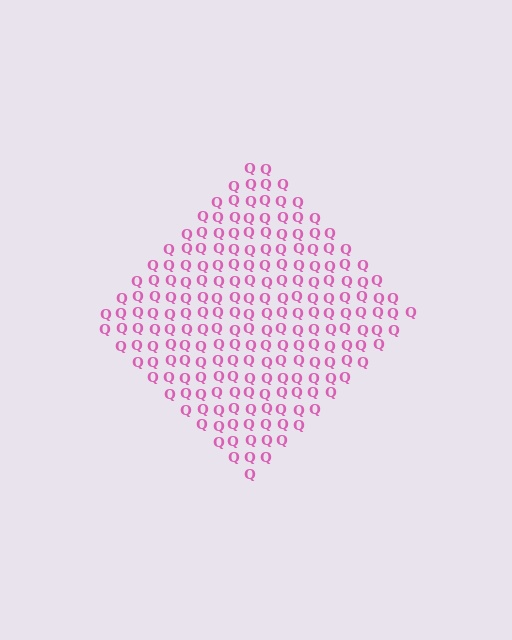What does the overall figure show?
The overall figure shows a diamond.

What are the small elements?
The small elements are letter Q's.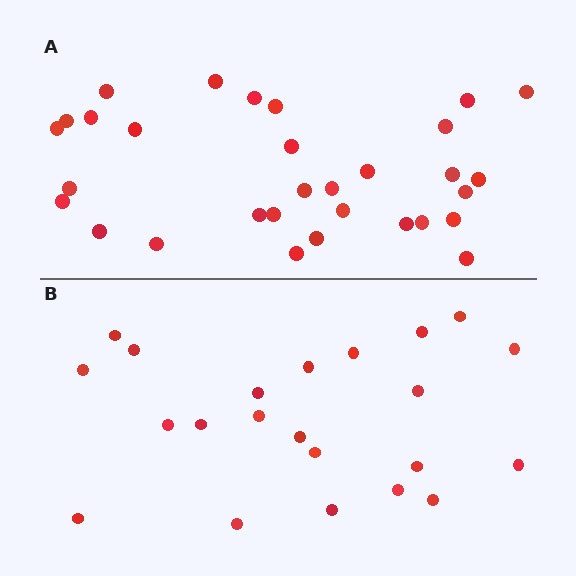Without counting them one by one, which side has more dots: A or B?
Region A (the top region) has more dots.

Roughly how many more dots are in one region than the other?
Region A has roughly 8 or so more dots than region B.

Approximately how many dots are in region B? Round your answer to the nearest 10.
About 20 dots. (The exact count is 22, which rounds to 20.)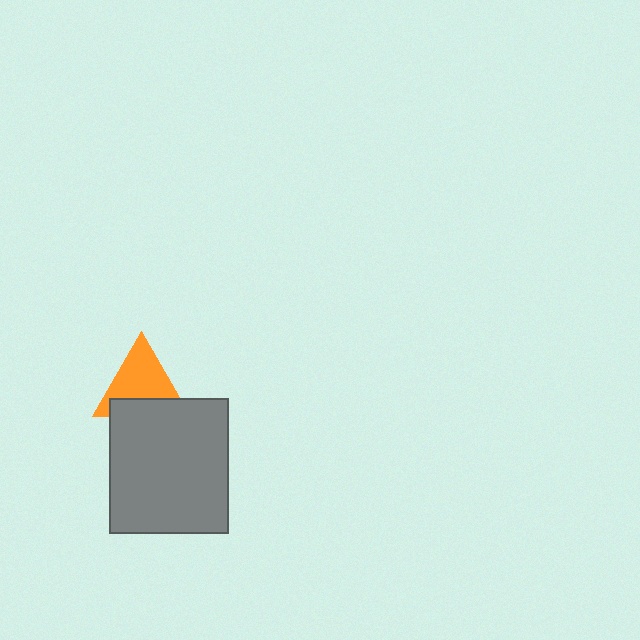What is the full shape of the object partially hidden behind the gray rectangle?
The partially hidden object is an orange triangle.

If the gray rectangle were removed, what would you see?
You would see the complete orange triangle.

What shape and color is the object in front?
The object in front is a gray rectangle.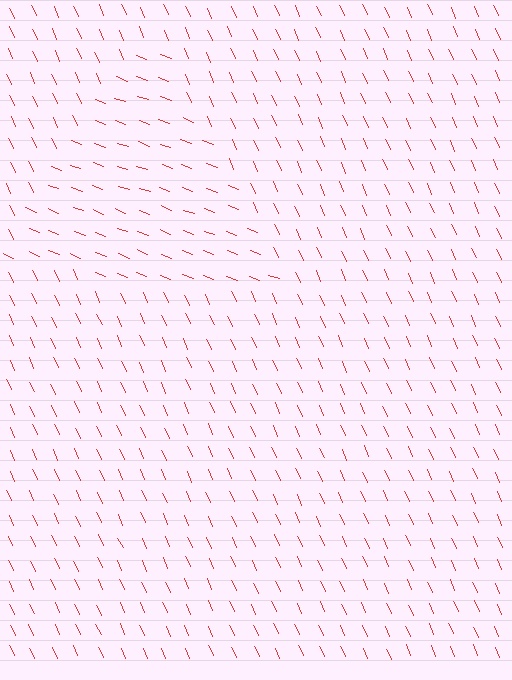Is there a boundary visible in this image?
Yes, there is a texture boundary formed by a change in line orientation.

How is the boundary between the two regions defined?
The boundary is defined purely by a change in line orientation (approximately 45 degrees difference). All lines are the same color and thickness.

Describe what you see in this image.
The image is filled with small red line segments. A triangle region in the image has lines oriented differently from the surrounding lines, creating a visible texture boundary.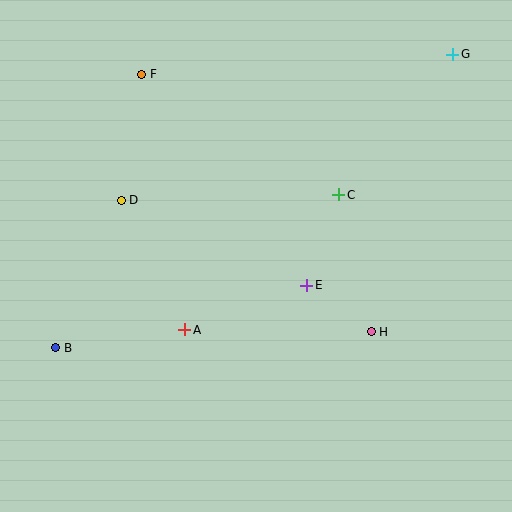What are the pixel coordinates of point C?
Point C is at (339, 195).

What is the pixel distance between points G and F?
The distance between G and F is 311 pixels.